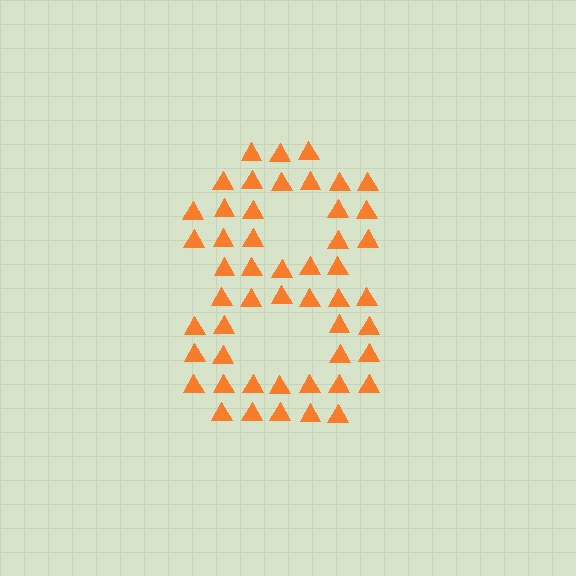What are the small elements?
The small elements are triangles.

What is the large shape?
The large shape is the digit 8.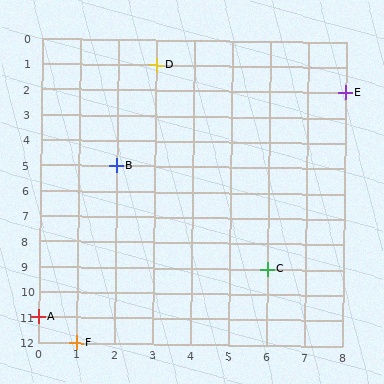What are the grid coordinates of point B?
Point B is at grid coordinates (2, 5).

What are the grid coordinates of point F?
Point F is at grid coordinates (1, 12).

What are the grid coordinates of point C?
Point C is at grid coordinates (6, 9).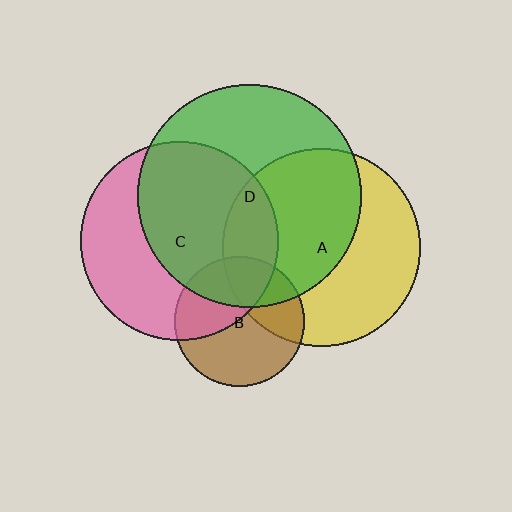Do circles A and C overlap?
Yes.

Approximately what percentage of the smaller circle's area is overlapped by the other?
Approximately 15%.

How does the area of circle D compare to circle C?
Approximately 1.3 times.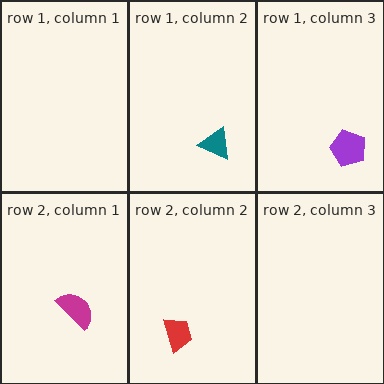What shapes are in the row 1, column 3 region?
The purple pentagon.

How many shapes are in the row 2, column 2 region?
1.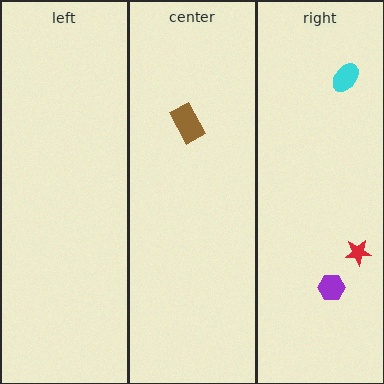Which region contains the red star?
The right region.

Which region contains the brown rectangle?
The center region.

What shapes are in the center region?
The brown rectangle.